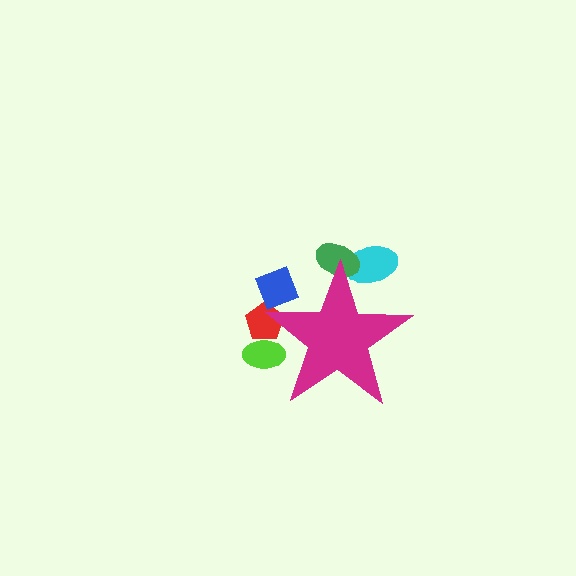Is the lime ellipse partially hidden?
Yes, the lime ellipse is partially hidden behind the magenta star.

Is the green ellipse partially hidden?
Yes, the green ellipse is partially hidden behind the magenta star.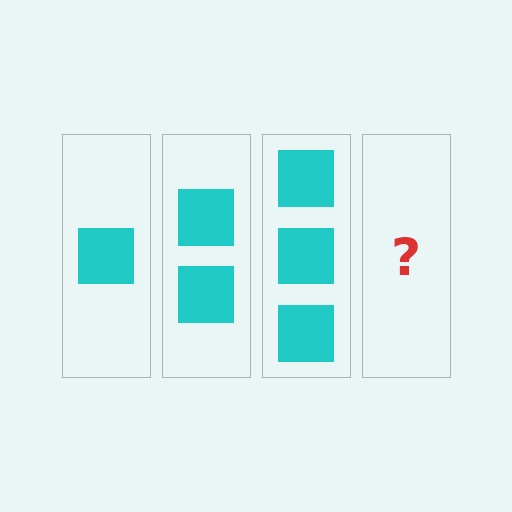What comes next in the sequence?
The next element should be 4 squares.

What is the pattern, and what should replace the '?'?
The pattern is that each step adds one more square. The '?' should be 4 squares.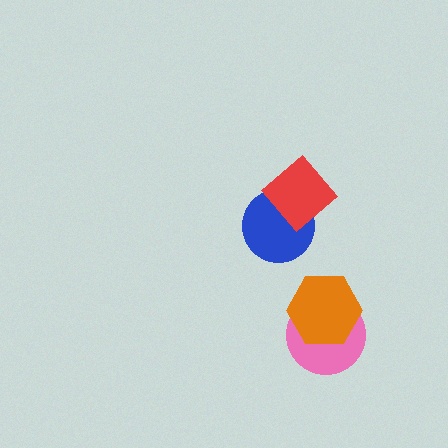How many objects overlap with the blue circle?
1 object overlaps with the blue circle.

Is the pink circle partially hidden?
Yes, it is partially covered by another shape.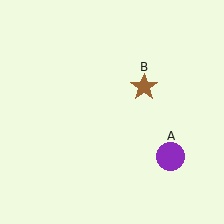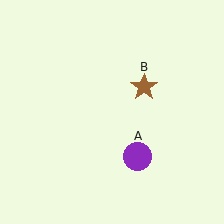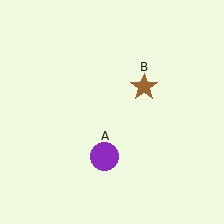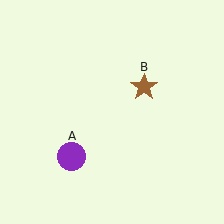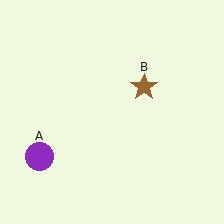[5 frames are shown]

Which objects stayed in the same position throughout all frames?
Brown star (object B) remained stationary.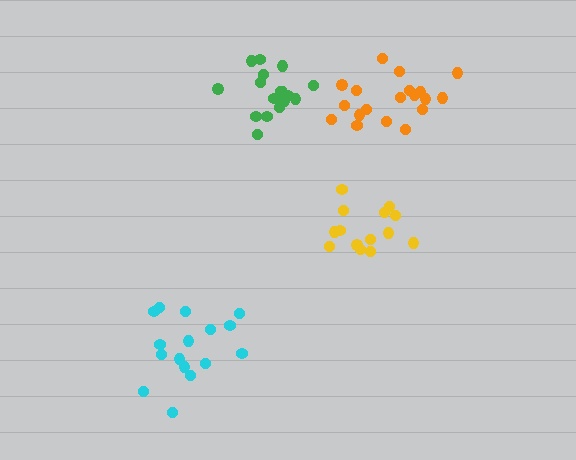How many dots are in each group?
Group 1: 19 dots, Group 2: 17 dots, Group 3: 16 dots, Group 4: 14 dots (66 total).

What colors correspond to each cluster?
The clusters are colored: orange, green, cyan, yellow.